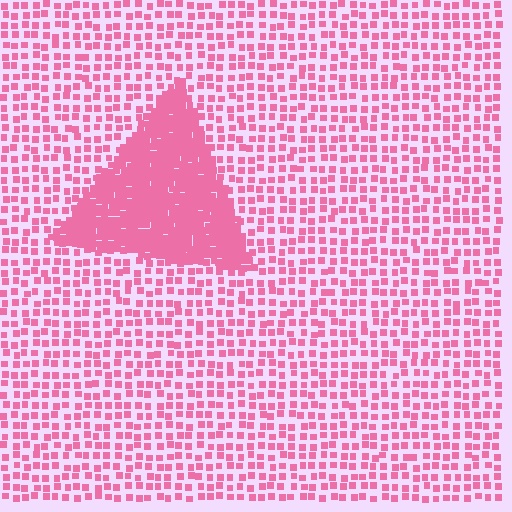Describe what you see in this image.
The image contains small pink elements arranged at two different densities. A triangle-shaped region is visible where the elements are more densely packed than the surrounding area.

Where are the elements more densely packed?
The elements are more densely packed inside the triangle boundary.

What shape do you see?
I see a triangle.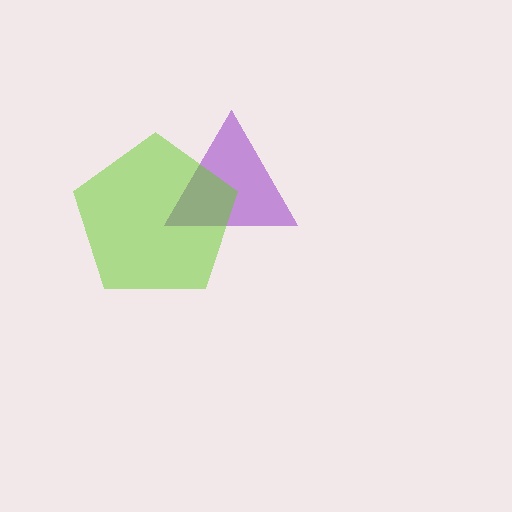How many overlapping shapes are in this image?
There are 2 overlapping shapes in the image.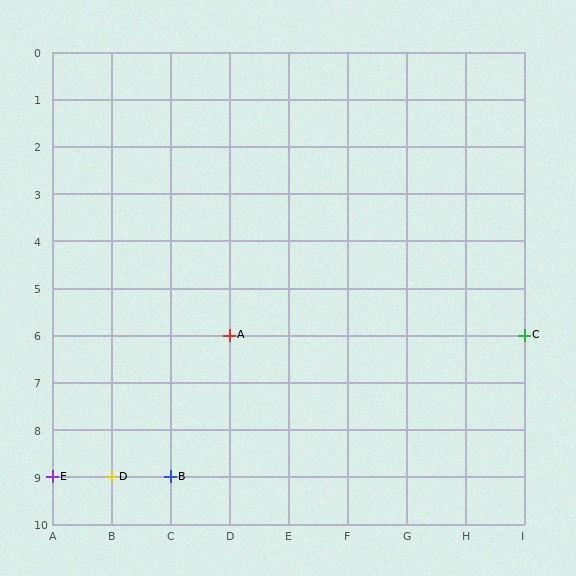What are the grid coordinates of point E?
Point E is at grid coordinates (A, 9).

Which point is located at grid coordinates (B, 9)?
Point D is at (B, 9).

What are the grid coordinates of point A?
Point A is at grid coordinates (D, 6).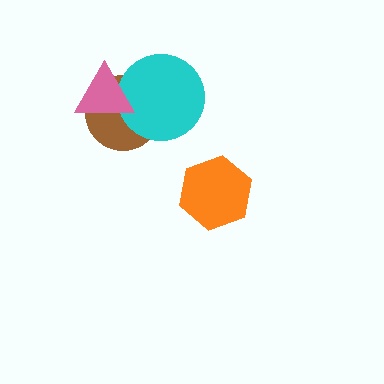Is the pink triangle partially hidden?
No, no other shape covers it.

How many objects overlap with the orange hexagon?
0 objects overlap with the orange hexagon.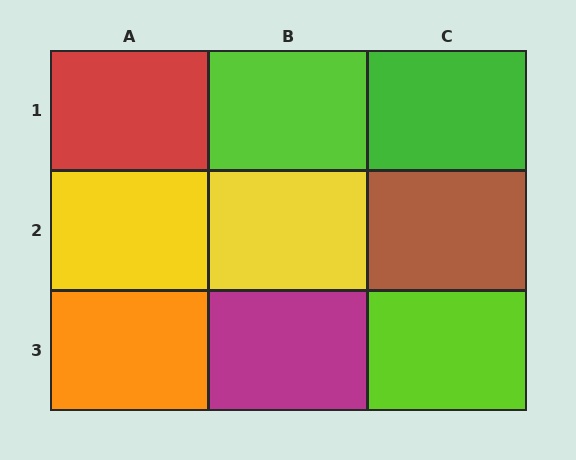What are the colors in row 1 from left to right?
Red, lime, green.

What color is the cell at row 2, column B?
Yellow.